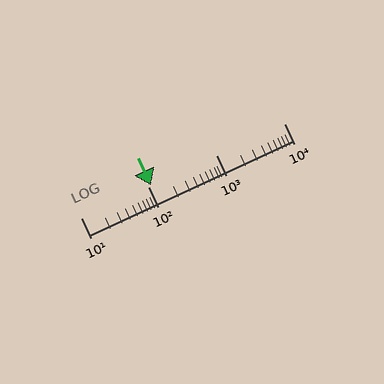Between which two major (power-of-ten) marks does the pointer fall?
The pointer is between 100 and 1000.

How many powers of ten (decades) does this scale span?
The scale spans 3 decades, from 10 to 10000.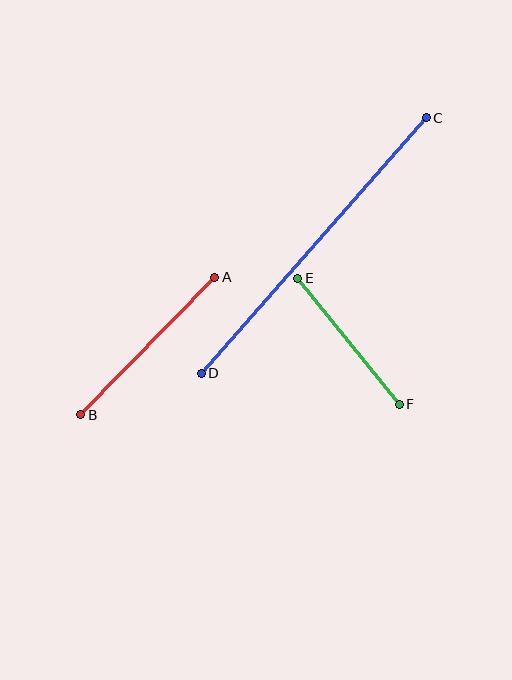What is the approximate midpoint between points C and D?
The midpoint is at approximately (314, 245) pixels.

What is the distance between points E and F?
The distance is approximately 162 pixels.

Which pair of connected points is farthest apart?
Points C and D are farthest apart.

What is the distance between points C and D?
The distance is approximately 340 pixels.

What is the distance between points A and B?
The distance is approximately 192 pixels.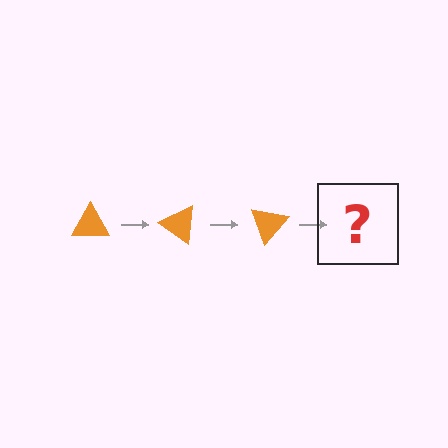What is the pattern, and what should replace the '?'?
The pattern is that the triangle rotates 35 degrees each step. The '?' should be an orange triangle rotated 105 degrees.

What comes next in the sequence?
The next element should be an orange triangle rotated 105 degrees.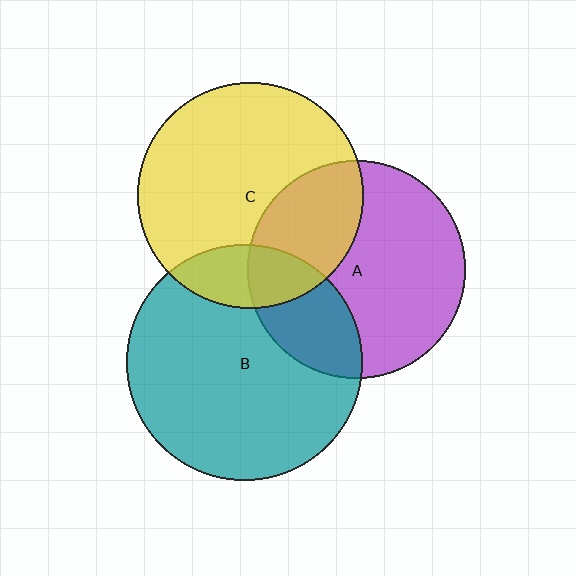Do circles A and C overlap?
Yes.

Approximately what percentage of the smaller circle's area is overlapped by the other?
Approximately 30%.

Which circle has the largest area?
Circle B (teal).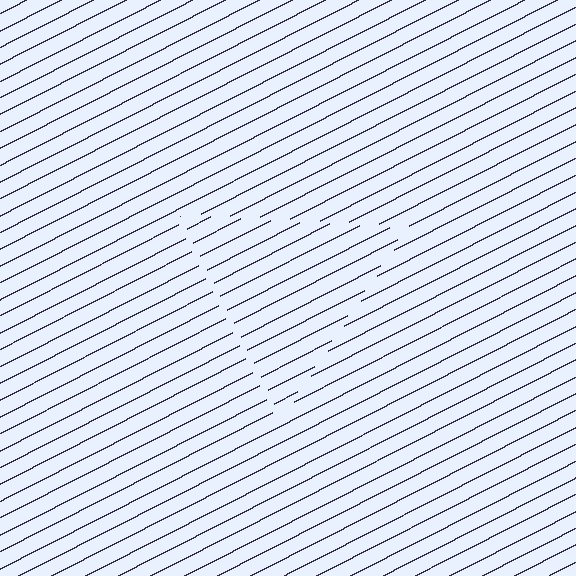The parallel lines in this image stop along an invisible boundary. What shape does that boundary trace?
An illusory triangle. The interior of the shape contains the same grating, shifted by half a period — the contour is defined by the phase discontinuity where line-ends from the inner and outer gratings abut.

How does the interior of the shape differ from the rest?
The interior of the shape contains the same grating, shifted by half a period — the contour is defined by the phase discontinuity where line-ends from the inner and outer gratings abut.